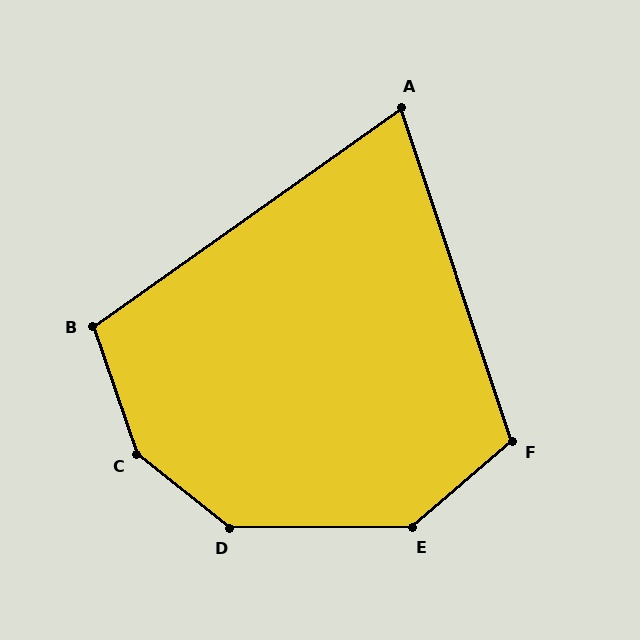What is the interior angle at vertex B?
Approximately 106 degrees (obtuse).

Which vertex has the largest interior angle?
C, at approximately 148 degrees.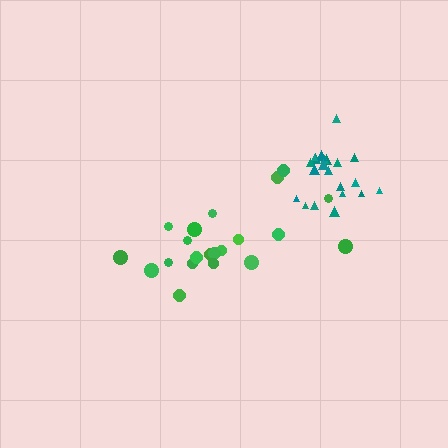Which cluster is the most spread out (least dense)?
Green.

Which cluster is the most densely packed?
Teal.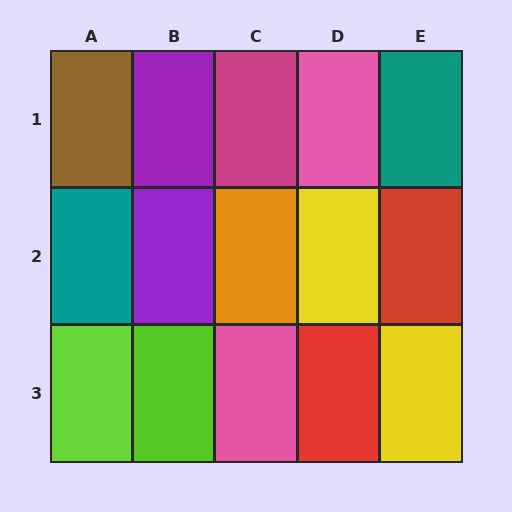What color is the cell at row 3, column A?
Lime.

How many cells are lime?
2 cells are lime.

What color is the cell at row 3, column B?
Lime.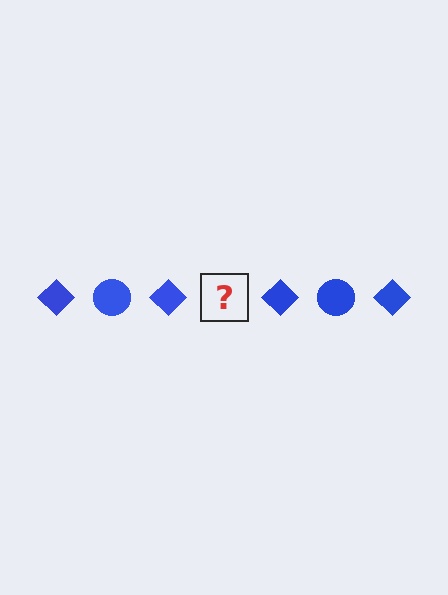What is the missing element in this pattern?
The missing element is a blue circle.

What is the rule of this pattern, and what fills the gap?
The rule is that the pattern cycles through diamond, circle shapes in blue. The gap should be filled with a blue circle.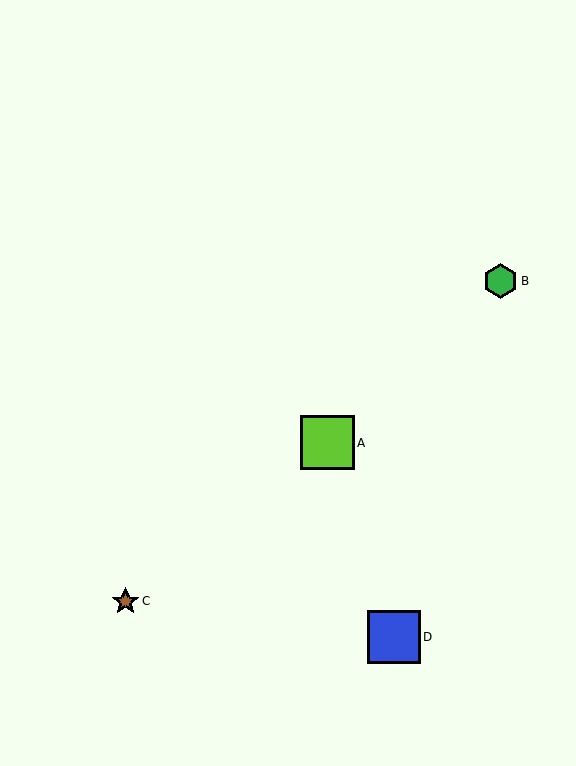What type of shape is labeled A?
Shape A is a lime square.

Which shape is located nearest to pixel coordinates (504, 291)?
The green hexagon (labeled B) at (501, 281) is nearest to that location.